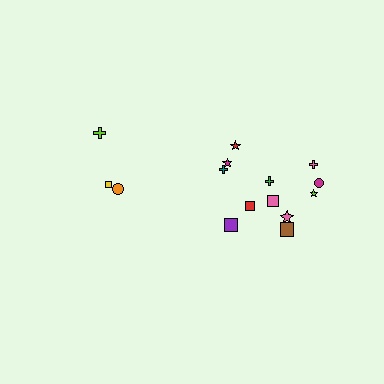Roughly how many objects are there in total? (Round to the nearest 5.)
Roughly 15 objects in total.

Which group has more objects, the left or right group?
The right group.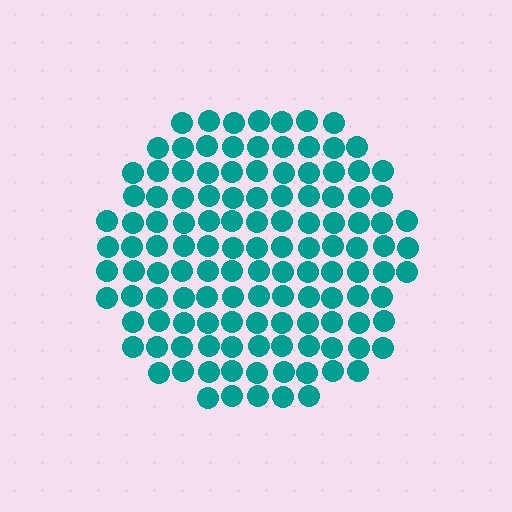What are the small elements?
The small elements are circles.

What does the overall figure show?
The overall figure shows a circle.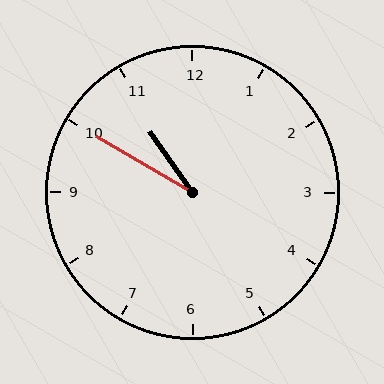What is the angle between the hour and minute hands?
Approximately 25 degrees.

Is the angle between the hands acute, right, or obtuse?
It is acute.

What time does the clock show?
10:50.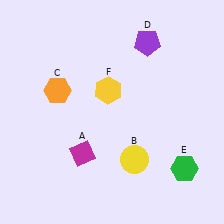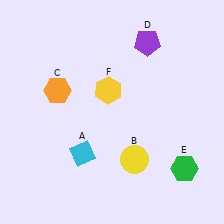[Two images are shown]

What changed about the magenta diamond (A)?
In Image 1, A is magenta. In Image 2, it changed to cyan.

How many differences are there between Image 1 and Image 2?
There is 1 difference between the two images.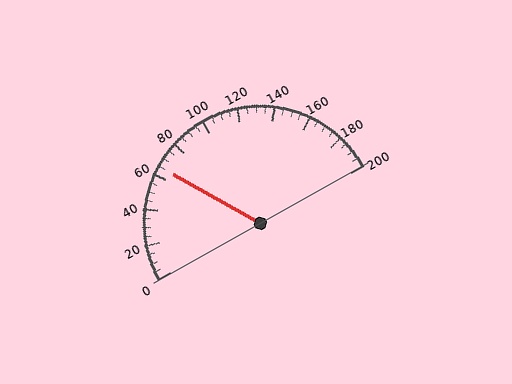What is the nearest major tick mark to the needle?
The nearest major tick mark is 60.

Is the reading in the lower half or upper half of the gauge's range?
The reading is in the lower half of the range (0 to 200).